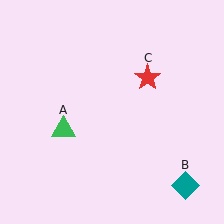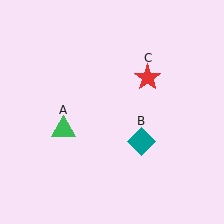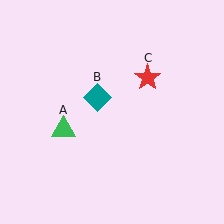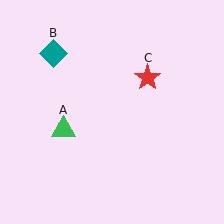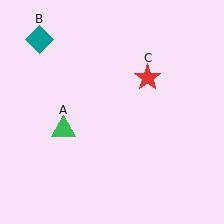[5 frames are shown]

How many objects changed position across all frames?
1 object changed position: teal diamond (object B).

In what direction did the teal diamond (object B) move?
The teal diamond (object B) moved up and to the left.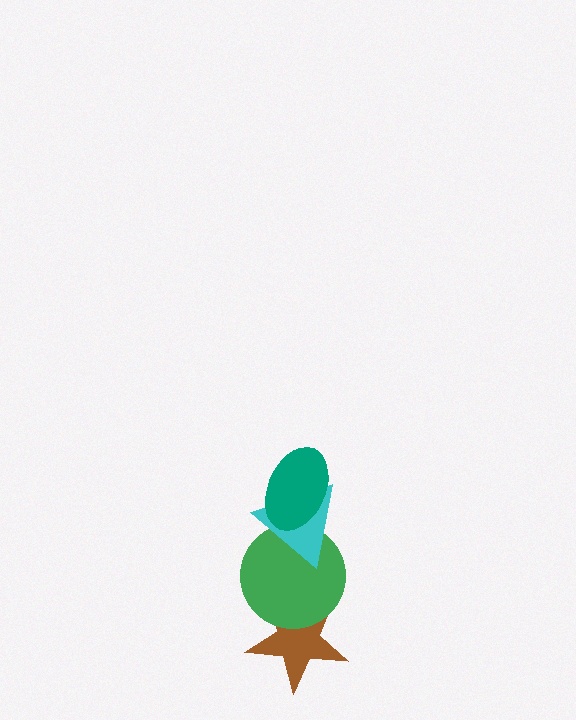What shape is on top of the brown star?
The green circle is on top of the brown star.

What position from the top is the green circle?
The green circle is 3rd from the top.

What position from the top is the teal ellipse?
The teal ellipse is 1st from the top.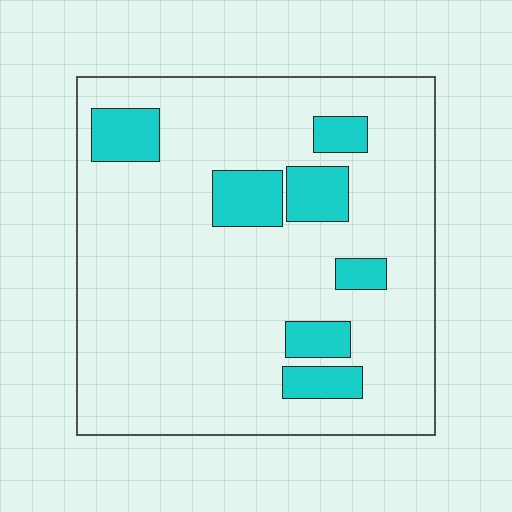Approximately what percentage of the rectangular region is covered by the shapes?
Approximately 15%.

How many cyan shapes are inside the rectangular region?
7.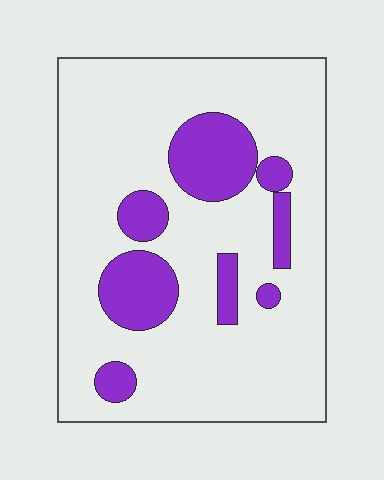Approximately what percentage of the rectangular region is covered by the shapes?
Approximately 20%.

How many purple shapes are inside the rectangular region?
8.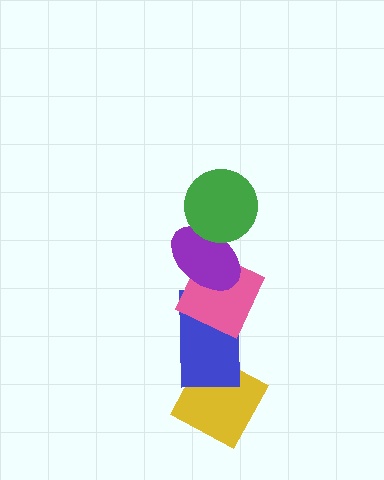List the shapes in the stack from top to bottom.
From top to bottom: the green circle, the purple ellipse, the pink diamond, the blue rectangle, the yellow diamond.